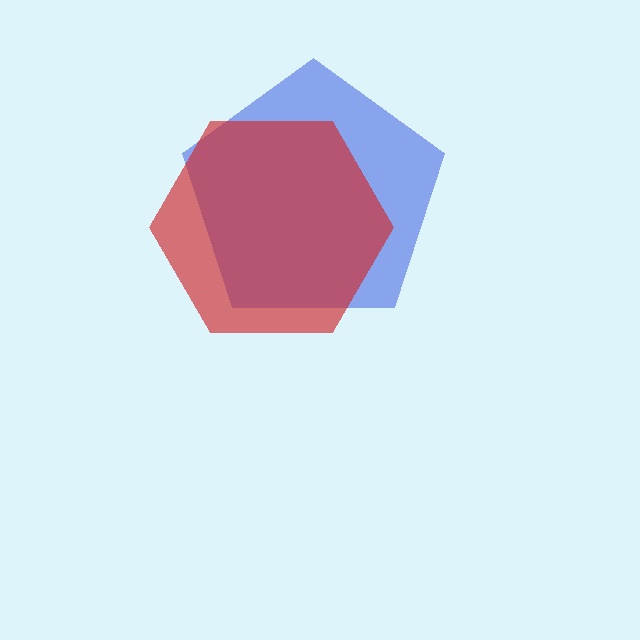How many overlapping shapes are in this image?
There are 2 overlapping shapes in the image.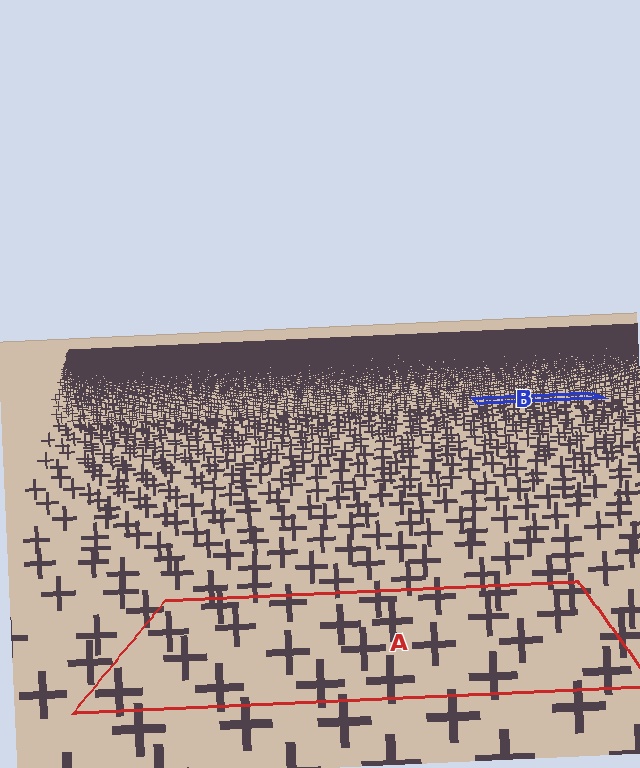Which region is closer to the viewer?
Region A is closer. The texture elements there are larger and more spread out.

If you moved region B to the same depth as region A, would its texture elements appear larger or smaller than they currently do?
They would appear larger. At a closer depth, the same texture elements are projected at a bigger on-screen size.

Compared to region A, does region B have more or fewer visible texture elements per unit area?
Region B has more texture elements per unit area — they are packed more densely because it is farther away.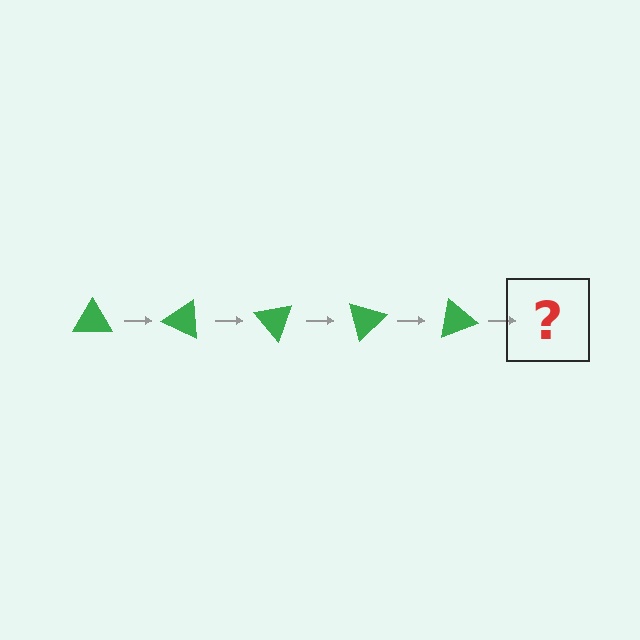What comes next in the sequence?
The next element should be a green triangle rotated 125 degrees.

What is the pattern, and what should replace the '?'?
The pattern is that the triangle rotates 25 degrees each step. The '?' should be a green triangle rotated 125 degrees.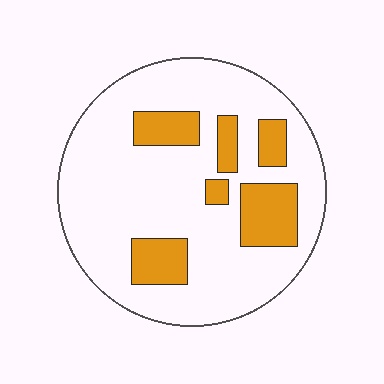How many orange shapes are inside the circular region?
6.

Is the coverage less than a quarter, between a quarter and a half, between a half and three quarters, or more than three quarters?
Less than a quarter.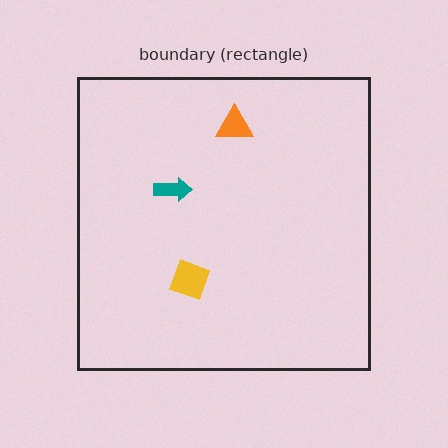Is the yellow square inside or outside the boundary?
Inside.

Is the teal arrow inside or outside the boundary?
Inside.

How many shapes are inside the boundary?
3 inside, 0 outside.